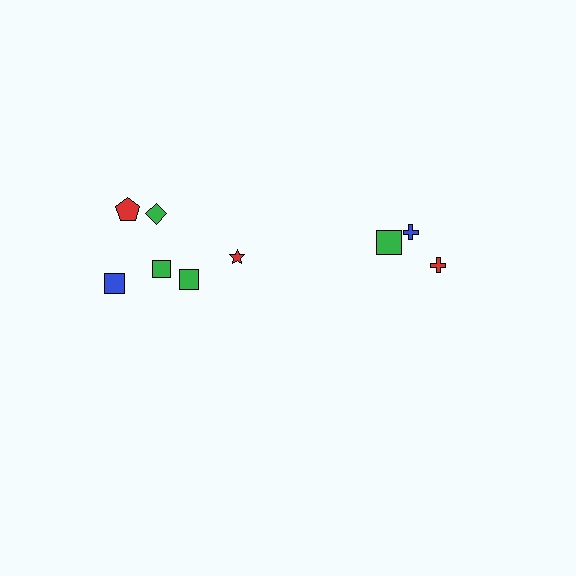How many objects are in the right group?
There are 3 objects.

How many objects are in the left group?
There are 6 objects.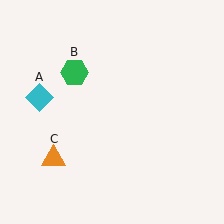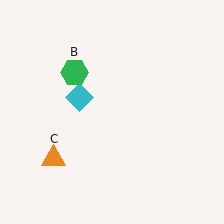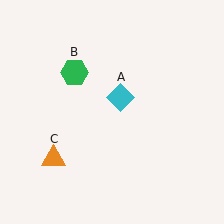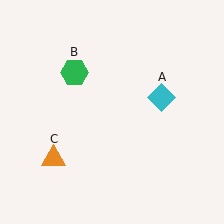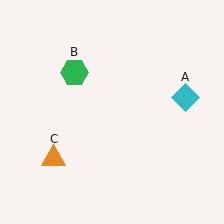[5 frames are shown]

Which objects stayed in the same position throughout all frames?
Green hexagon (object B) and orange triangle (object C) remained stationary.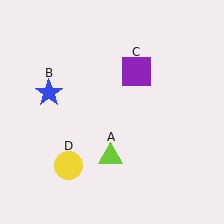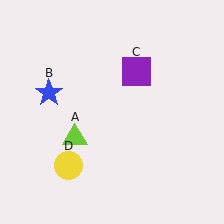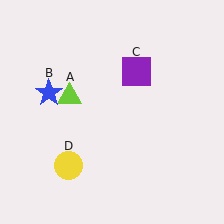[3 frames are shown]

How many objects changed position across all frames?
1 object changed position: lime triangle (object A).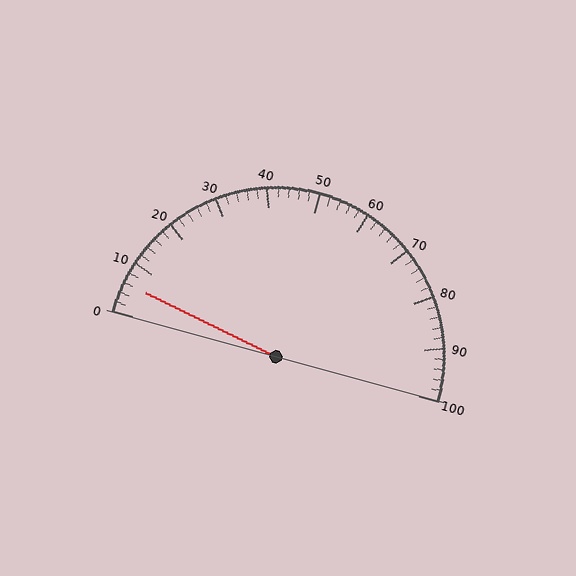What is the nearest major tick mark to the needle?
The nearest major tick mark is 10.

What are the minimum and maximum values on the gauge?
The gauge ranges from 0 to 100.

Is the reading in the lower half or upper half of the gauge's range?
The reading is in the lower half of the range (0 to 100).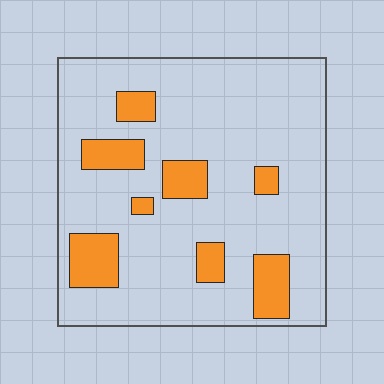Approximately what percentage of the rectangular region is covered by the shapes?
Approximately 15%.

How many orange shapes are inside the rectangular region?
8.